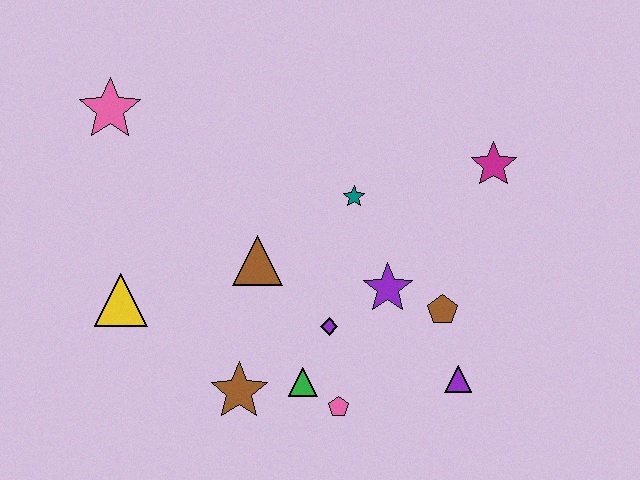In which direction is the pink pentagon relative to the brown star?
The pink pentagon is to the right of the brown star.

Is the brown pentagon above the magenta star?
No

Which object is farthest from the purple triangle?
The pink star is farthest from the purple triangle.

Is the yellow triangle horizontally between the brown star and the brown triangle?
No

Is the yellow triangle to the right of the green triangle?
No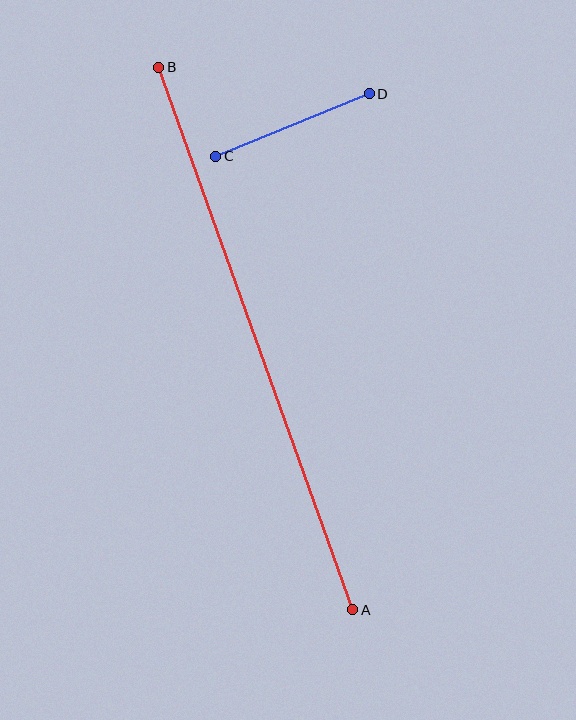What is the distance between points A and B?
The distance is approximately 576 pixels.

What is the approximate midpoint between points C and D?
The midpoint is at approximately (293, 125) pixels.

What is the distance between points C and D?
The distance is approximately 166 pixels.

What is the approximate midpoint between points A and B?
The midpoint is at approximately (256, 339) pixels.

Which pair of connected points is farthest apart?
Points A and B are farthest apart.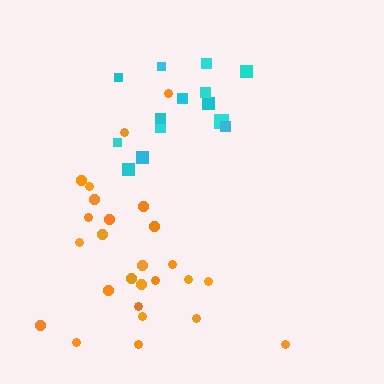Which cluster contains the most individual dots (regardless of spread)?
Orange (26).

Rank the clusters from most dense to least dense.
cyan, orange.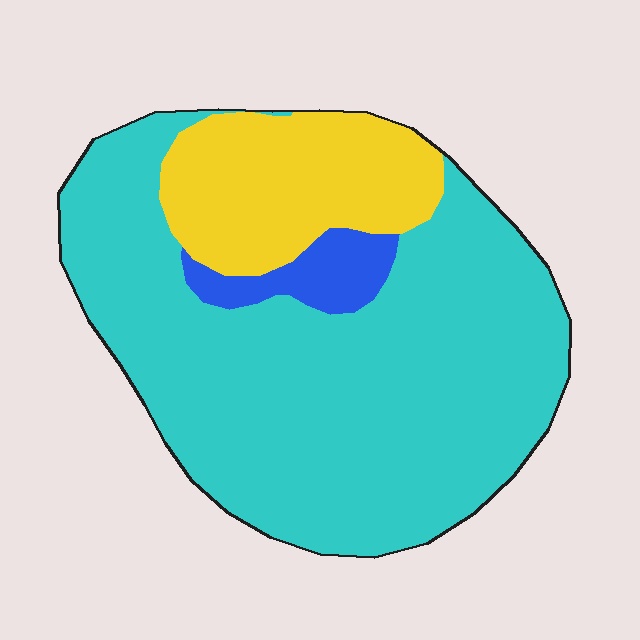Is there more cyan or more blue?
Cyan.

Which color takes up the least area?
Blue, at roughly 5%.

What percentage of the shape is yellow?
Yellow covers roughly 20% of the shape.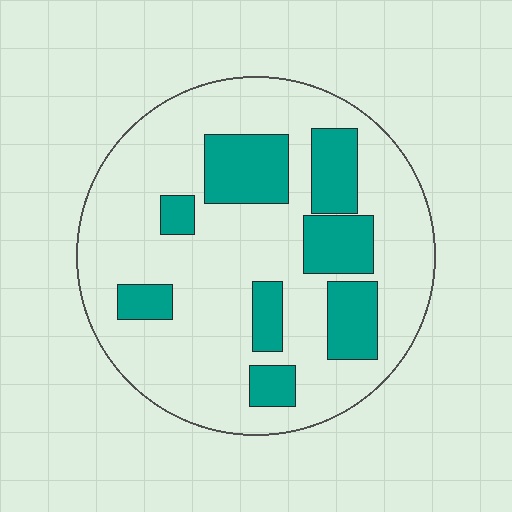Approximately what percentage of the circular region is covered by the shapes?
Approximately 25%.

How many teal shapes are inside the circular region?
8.